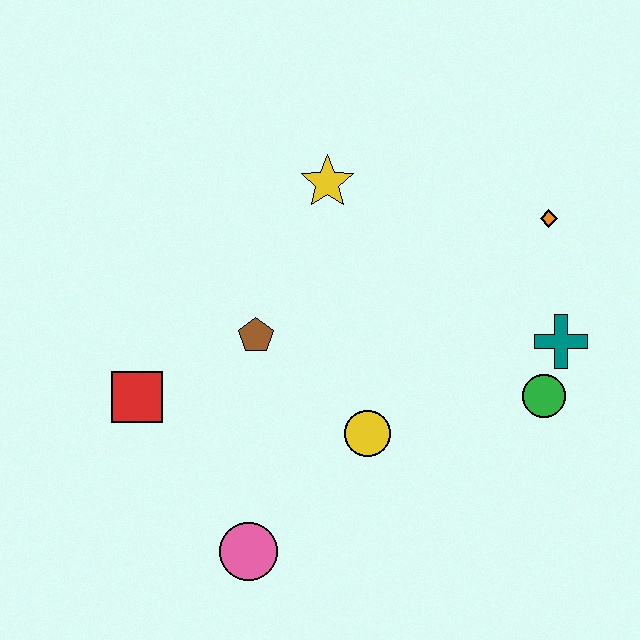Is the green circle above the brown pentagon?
No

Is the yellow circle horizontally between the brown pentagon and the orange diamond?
Yes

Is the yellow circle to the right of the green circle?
No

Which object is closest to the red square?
The brown pentagon is closest to the red square.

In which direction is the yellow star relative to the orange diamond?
The yellow star is to the left of the orange diamond.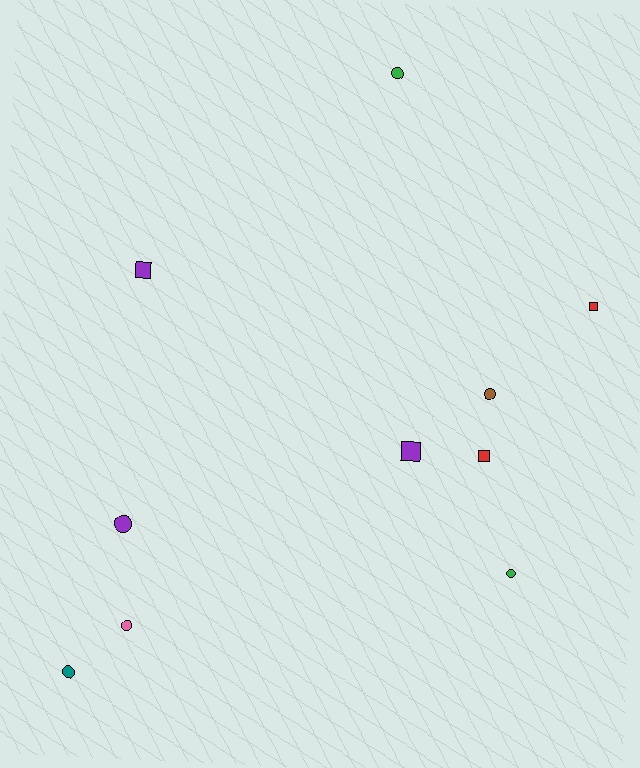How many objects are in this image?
There are 10 objects.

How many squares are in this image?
There are 4 squares.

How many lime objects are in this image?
There are no lime objects.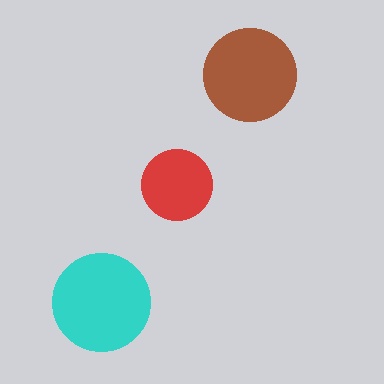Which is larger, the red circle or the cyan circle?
The cyan one.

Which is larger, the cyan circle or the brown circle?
The cyan one.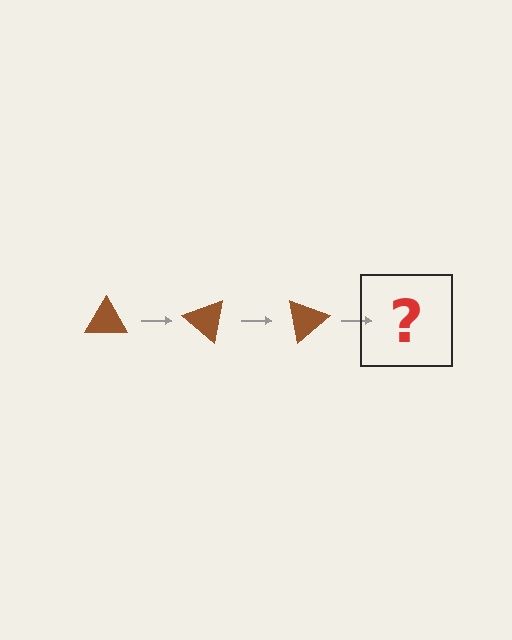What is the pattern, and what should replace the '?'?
The pattern is that the triangle rotates 40 degrees each step. The '?' should be a brown triangle rotated 120 degrees.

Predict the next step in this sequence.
The next step is a brown triangle rotated 120 degrees.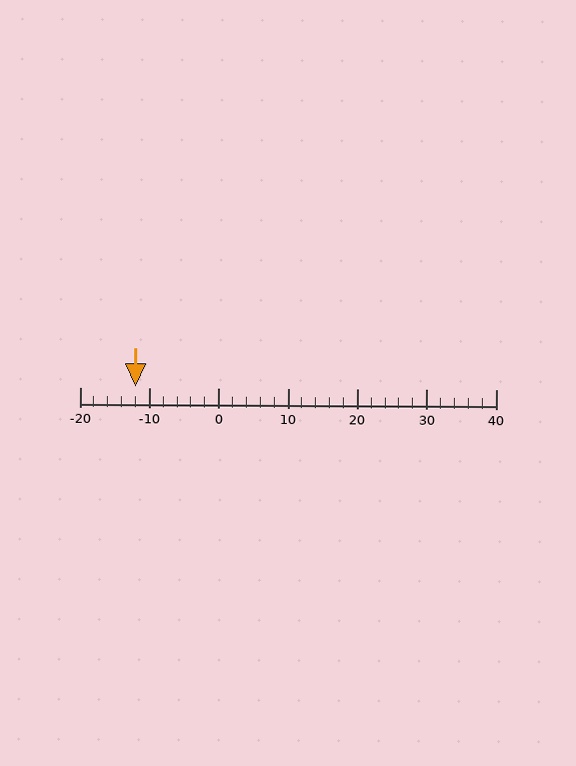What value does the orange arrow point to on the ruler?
The orange arrow points to approximately -12.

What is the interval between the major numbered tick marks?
The major tick marks are spaced 10 units apart.